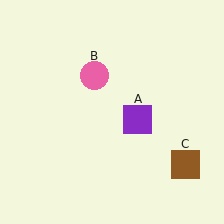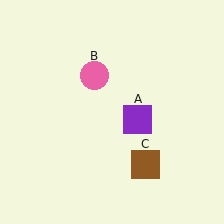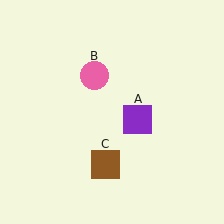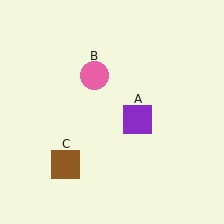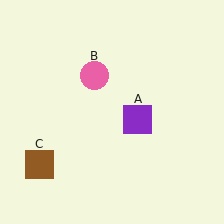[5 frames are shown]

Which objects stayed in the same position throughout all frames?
Purple square (object A) and pink circle (object B) remained stationary.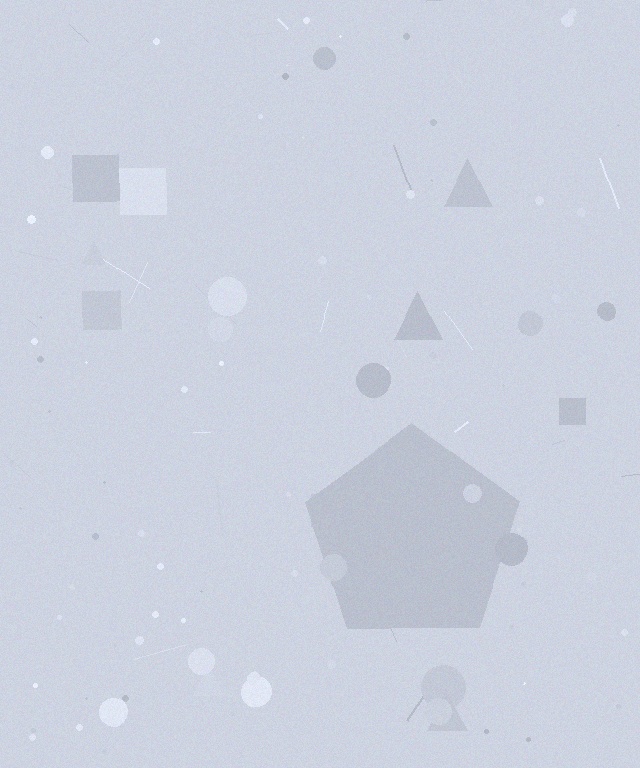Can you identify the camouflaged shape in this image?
The camouflaged shape is a pentagon.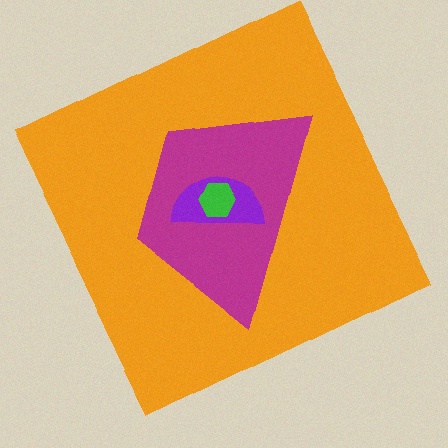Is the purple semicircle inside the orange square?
Yes.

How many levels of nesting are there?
4.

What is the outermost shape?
The orange square.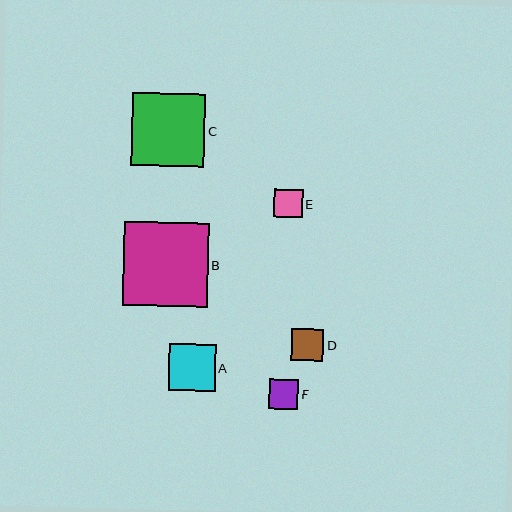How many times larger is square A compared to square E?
Square A is approximately 1.6 times the size of square E.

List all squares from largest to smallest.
From largest to smallest: B, C, A, D, F, E.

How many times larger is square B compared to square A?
Square B is approximately 1.8 times the size of square A.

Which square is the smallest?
Square E is the smallest with a size of approximately 29 pixels.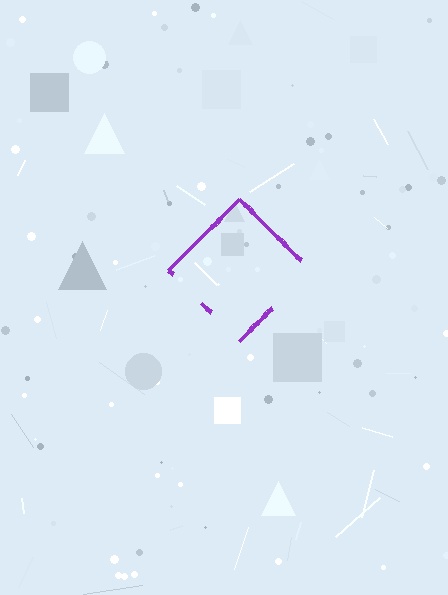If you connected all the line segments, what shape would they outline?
They would outline a diamond.